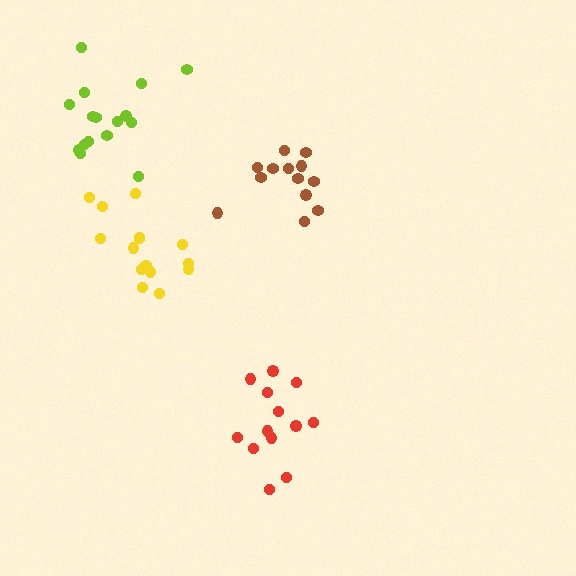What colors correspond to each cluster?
The clusters are colored: yellow, lime, red, brown.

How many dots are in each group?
Group 1: 15 dots, Group 2: 16 dots, Group 3: 13 dots, Group 4: 13 dots (57 total).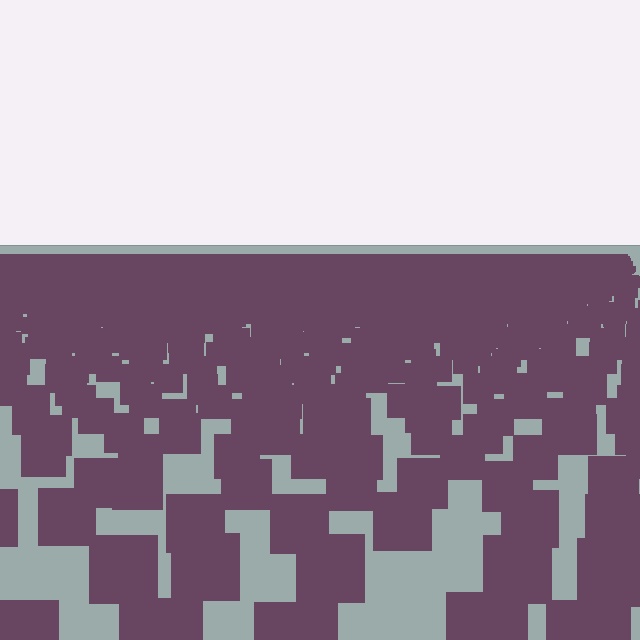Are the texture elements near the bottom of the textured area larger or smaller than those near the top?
Larger. Near the bottom, elements are closer to the viewer and appear at a bigger on-screen size.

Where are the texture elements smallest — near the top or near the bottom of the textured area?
Near the top.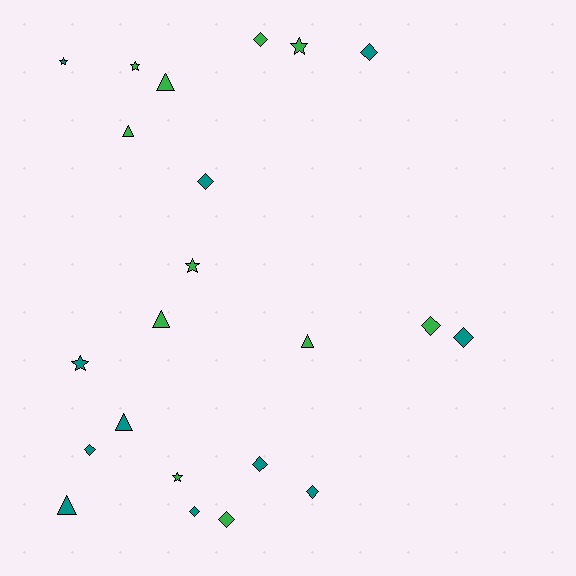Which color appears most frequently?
Teal, with 11 objects.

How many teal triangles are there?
There are 2 teal triangles.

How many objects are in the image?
There are 22 objects.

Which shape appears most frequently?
Diamond, with 10 objects.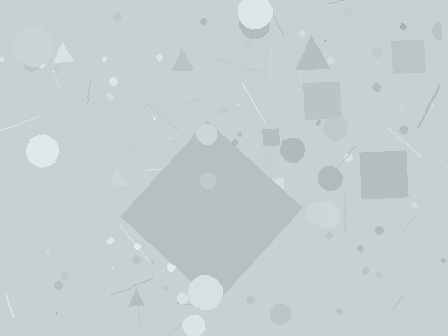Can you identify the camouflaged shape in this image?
The camouflaged shape is a diamond.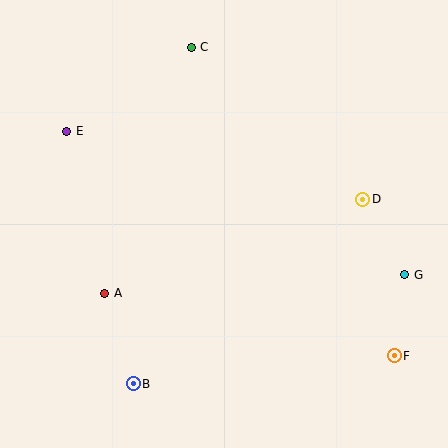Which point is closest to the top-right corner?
Point D is closest to the top-right corner.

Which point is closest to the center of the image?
Point A at (105, 293) is closest to the center.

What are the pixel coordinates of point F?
Point F is at (394, 356).